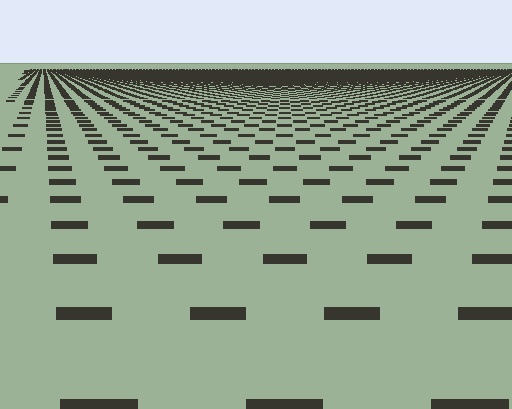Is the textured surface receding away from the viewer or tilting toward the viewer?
The surface is receding away from the viewer. Texture elements get smaller and denser toward the top.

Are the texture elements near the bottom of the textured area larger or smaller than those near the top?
Larger. Near the bottom, elements are closer to the viewer and appear at a bigger on-screen size.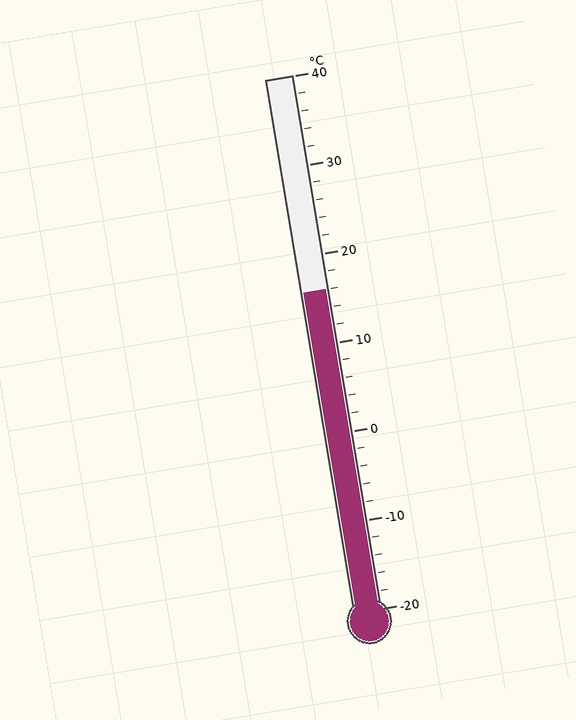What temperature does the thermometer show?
The thermometer shows approximately 16°C.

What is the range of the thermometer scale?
The thermometer scale ranges from -20°C to 40°C.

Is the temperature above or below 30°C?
The temperature is below 30°C.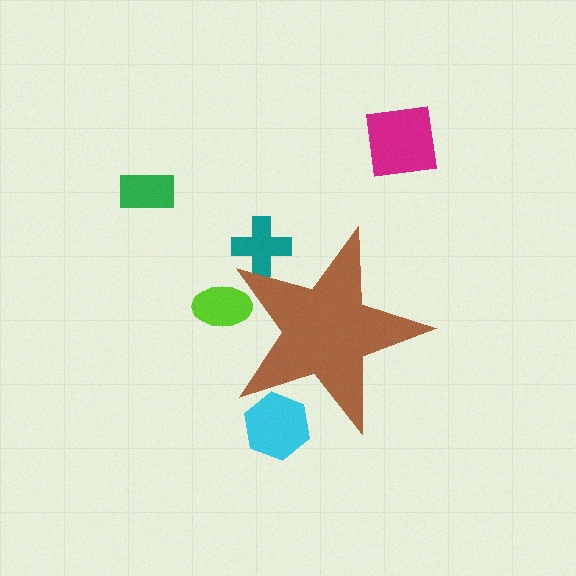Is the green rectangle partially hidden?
No, the green rectangle is fully visible.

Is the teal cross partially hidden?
Yes, the teal cross is partially hidden behind the brown star.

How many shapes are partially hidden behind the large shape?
3 shapes are partially hidden.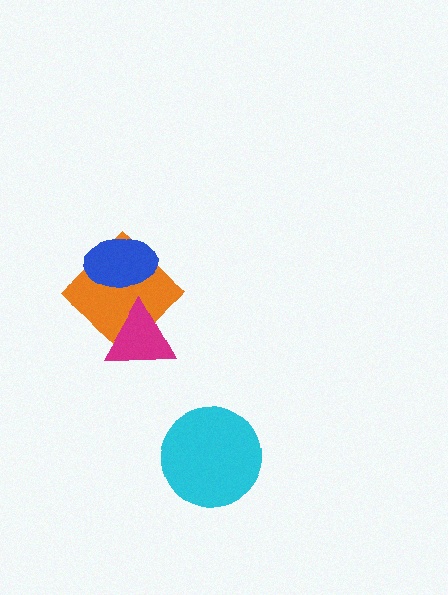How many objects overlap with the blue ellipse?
1 object overlaps with the blue ellipse.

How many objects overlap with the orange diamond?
2 objects overlap with the orange diamond.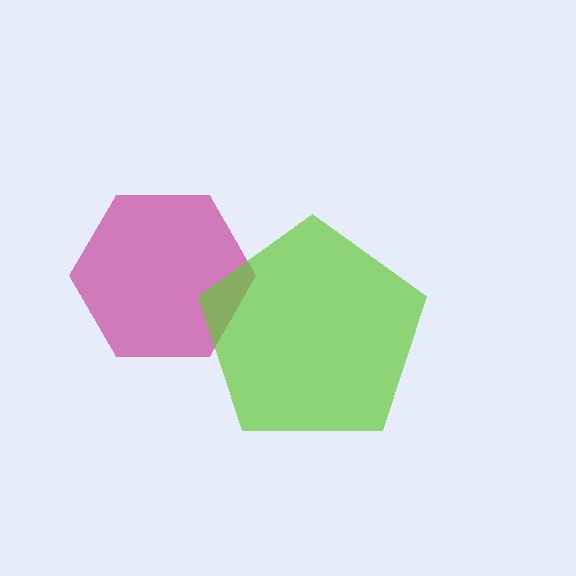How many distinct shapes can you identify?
There are 2 distinct shapes: a magenta hexagon, a lime pentagon.